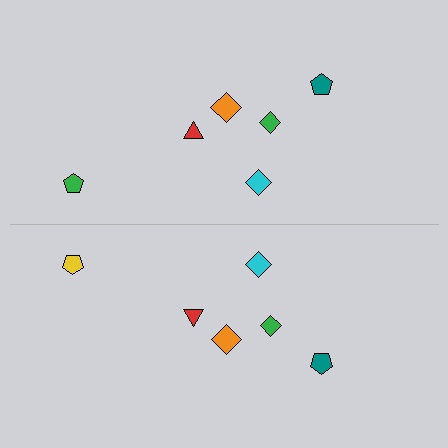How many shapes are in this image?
There are 12 shapes in this image.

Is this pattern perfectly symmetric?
No, the pattern is not perfectly symmetric. The yellow pentagon on the bottom side breaks the symmetry — its mirror counterpart is green.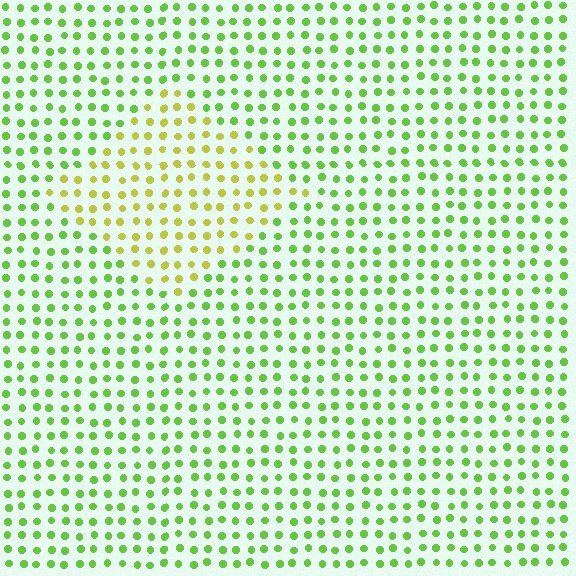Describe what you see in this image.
The image is filled with small lime elements in a uniform arrangement. A diamond-shaped region is visible where the elements are tinted to a slightly different hue, forming a subtle color boundary.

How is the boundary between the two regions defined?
The boundary is defined purely by a slight shift in hue (about 39 degrees). Spacing, size, and orientation are identical on both sides.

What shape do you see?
I see a diamond.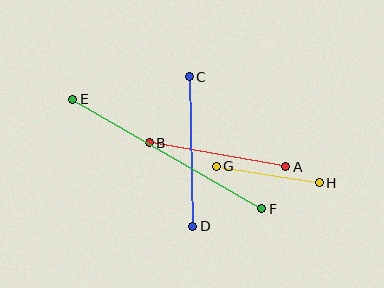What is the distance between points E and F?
The distance is approximately 219 pixels.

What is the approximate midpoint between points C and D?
The midpoint is at approximately (191, 151) pixels.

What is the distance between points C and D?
The distance is approximately 150 pixels.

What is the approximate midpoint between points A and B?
The midpoint is at approximately (217, 155) pixels.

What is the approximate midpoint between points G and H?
The midpoint is at approximately (268, 174) pixels.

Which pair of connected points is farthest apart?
Points E and F are farthest apart.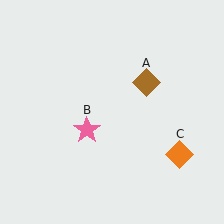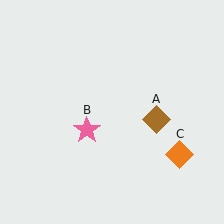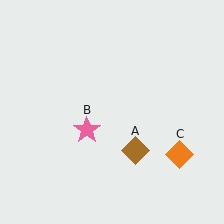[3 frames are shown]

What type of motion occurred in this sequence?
The brown diamond (object A) rotated clockwise around the center of the scene.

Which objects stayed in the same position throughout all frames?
Pink star (object B) and orange diamond (object C) remained stationary.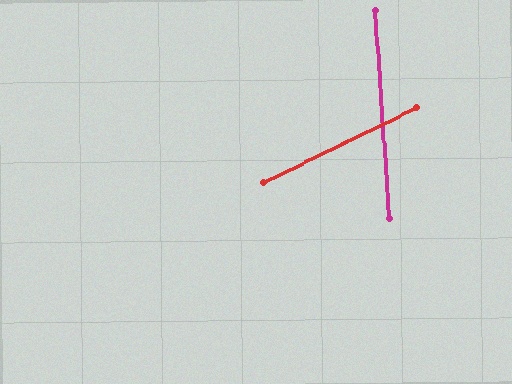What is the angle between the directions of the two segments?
Approximately 68 degrees.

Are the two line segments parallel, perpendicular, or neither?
Neither parallel nor perpendicular — they differ by about 68°.